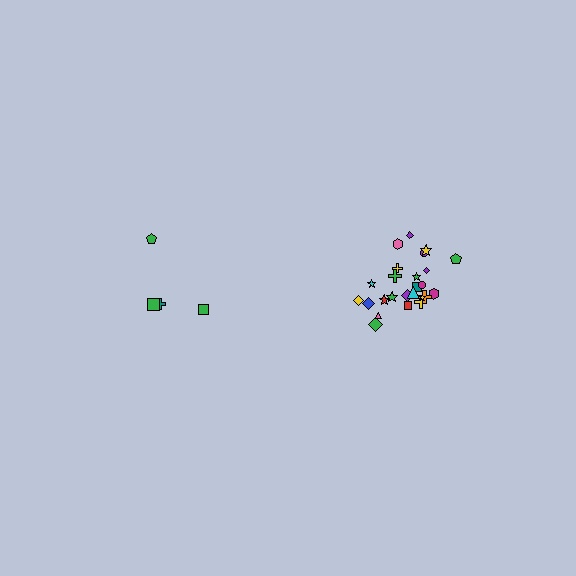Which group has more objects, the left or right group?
The right group.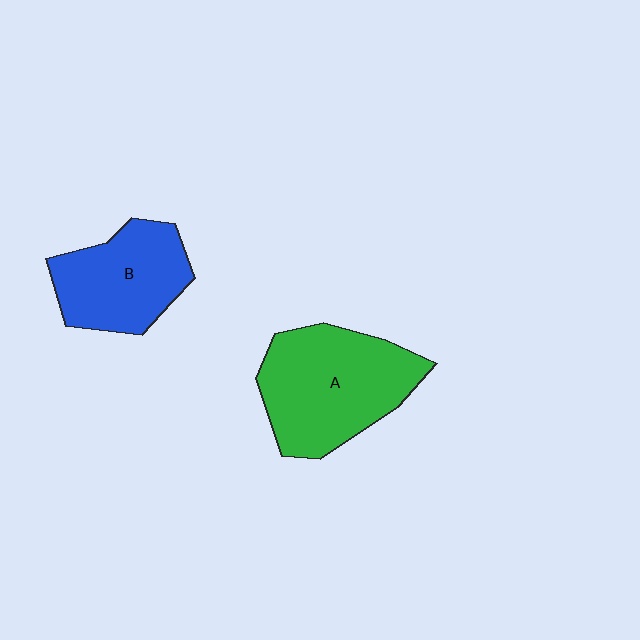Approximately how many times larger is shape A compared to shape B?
Approximately 1.3 times.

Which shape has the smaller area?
Shape B (blue).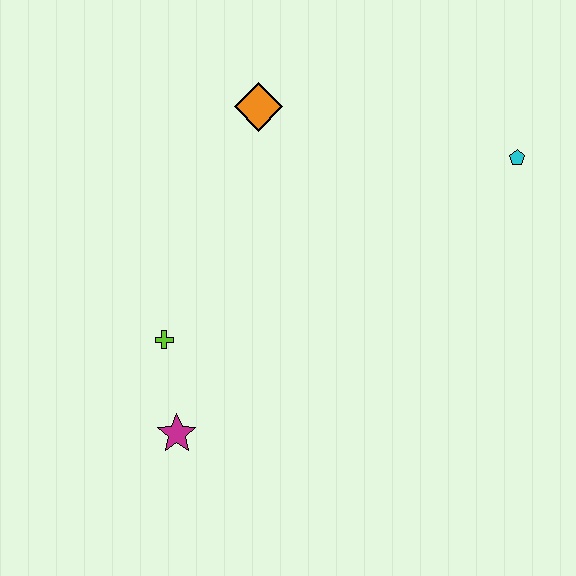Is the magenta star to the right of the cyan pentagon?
No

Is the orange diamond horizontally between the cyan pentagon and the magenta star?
Yes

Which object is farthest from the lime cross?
The cyan pentagon is farthest from the lime cross.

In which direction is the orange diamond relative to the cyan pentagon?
The orange diamond is to the left of the cyan pentagon.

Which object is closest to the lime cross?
The magenta star is closest to the lime cross.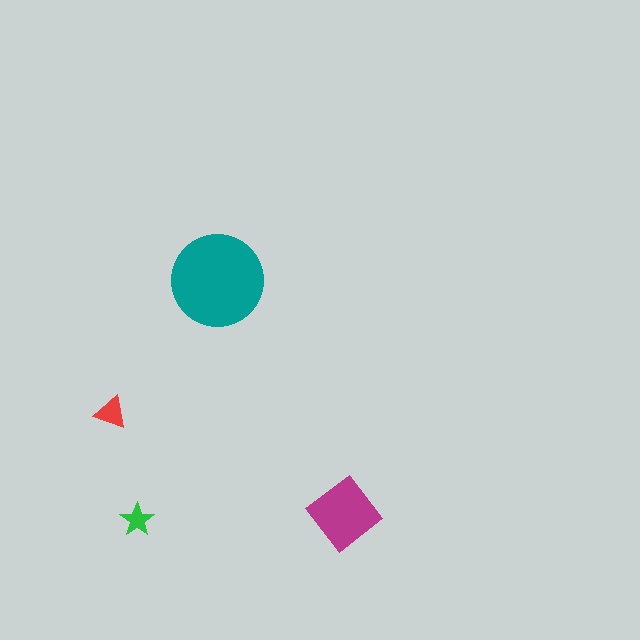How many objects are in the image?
There are 4 objects in the image.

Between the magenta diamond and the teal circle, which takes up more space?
The teal circle.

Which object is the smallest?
The green star.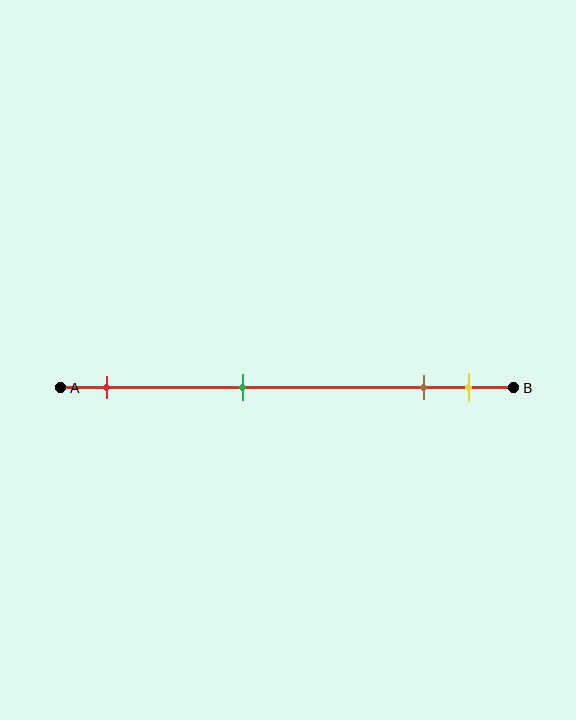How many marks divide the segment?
There are 4 marks dividing the segment.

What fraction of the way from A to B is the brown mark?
The brown mark is approximately 80% (0.8) of the way from A to B.